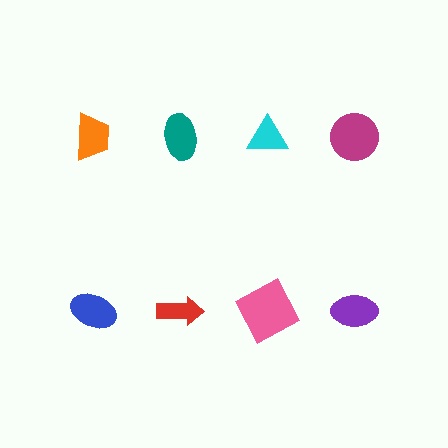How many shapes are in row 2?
4 shapes.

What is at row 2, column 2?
A red arrow.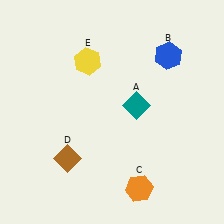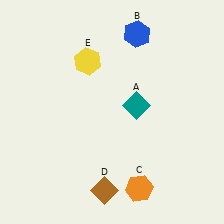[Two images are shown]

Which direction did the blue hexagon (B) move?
The blue hexagon (B) moved left.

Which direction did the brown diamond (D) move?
The brown diamond (D) moved right.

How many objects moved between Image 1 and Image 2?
2 objects moved between the two images.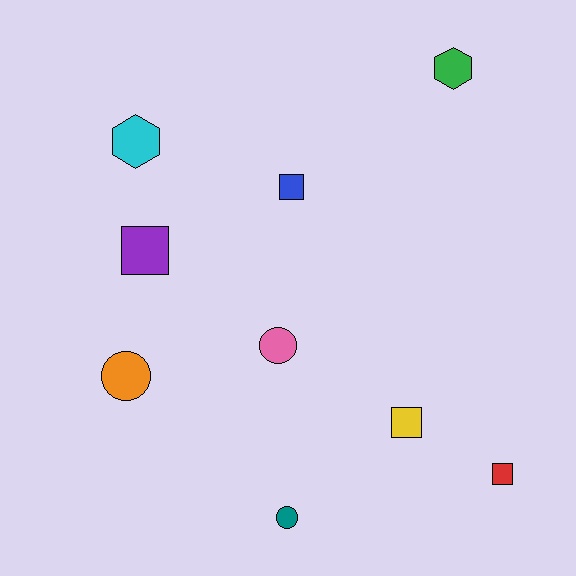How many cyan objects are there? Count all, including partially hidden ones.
There is 1 cyan object.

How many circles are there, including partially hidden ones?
There are 3 circles.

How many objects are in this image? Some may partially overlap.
There are 9 objects.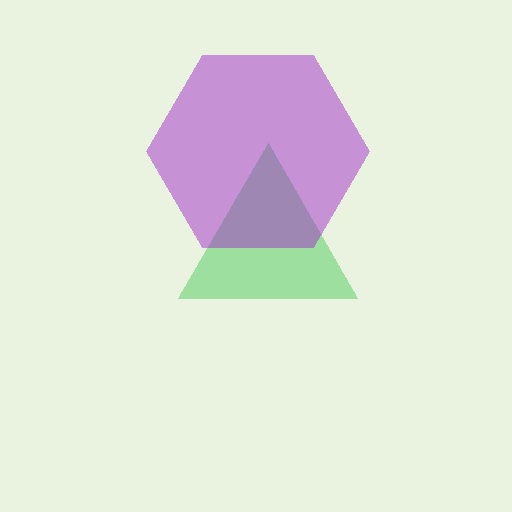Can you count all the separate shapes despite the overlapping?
Yes, there are 2 separate shapes.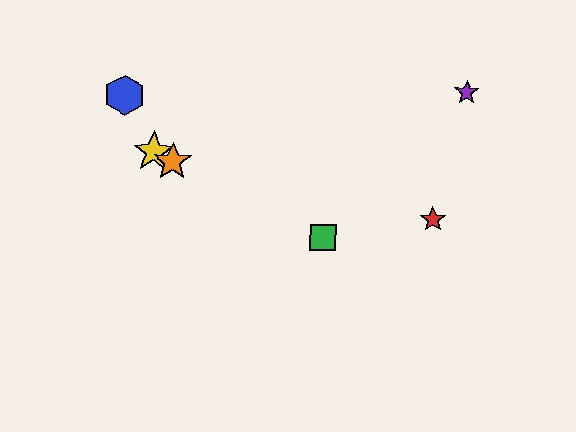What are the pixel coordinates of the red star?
The red star is at (433, 219).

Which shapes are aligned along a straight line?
The green square, the yellow star, the orange star are aligned along a straight line.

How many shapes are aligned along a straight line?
3 shapes (the green square, the yellow star, the orange star) are aligned along a straight line.